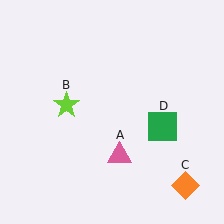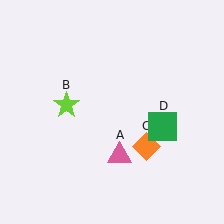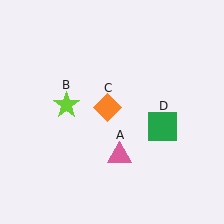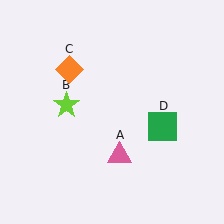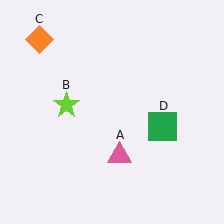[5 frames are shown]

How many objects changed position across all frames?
1 object changed position: orange diamond (object C).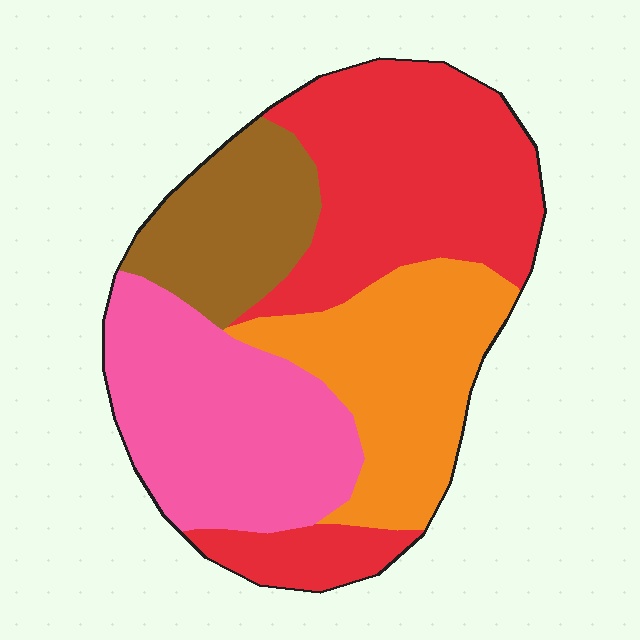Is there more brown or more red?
Red.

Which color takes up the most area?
Red, at roughly 35%.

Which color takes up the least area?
Brown, at roughly 15%.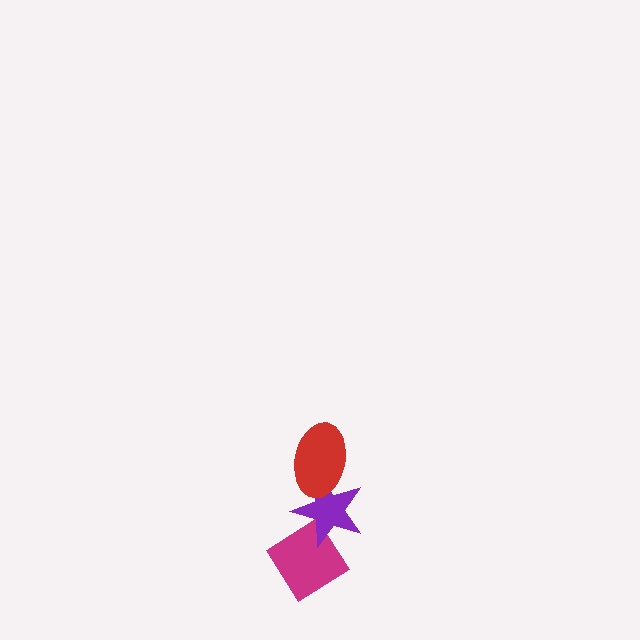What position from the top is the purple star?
The purple star is 2nd from the top.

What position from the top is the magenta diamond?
The magenta diamond is 3rd from the top.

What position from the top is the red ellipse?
The red ellipse is 1st from the top.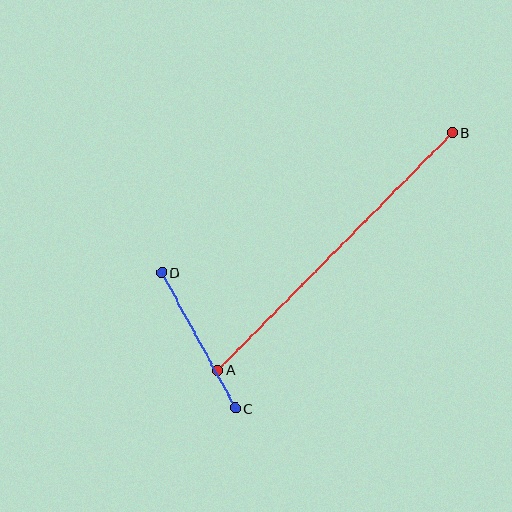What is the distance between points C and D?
The distance is approximately 154 pixels.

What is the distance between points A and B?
The distance is approximately 333 pixels.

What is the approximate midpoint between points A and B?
The midpoint is at approximately (335, 251) pixels.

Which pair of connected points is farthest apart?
Points A and B are farthest apart.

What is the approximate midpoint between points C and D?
The midpoint is at approximately (198, 340) pixels.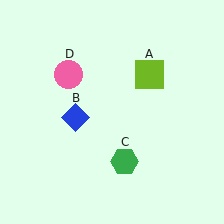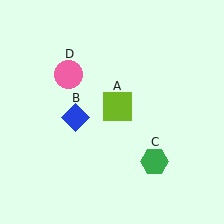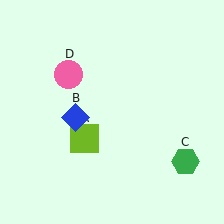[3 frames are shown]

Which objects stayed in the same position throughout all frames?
Blue diamond (object B) and pink circle (object D) remained stationary.